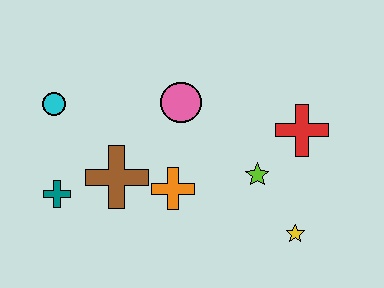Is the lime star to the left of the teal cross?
No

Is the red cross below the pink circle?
Yes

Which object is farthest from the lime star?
The cyan circle is farthest from the lime star.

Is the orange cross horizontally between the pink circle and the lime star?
No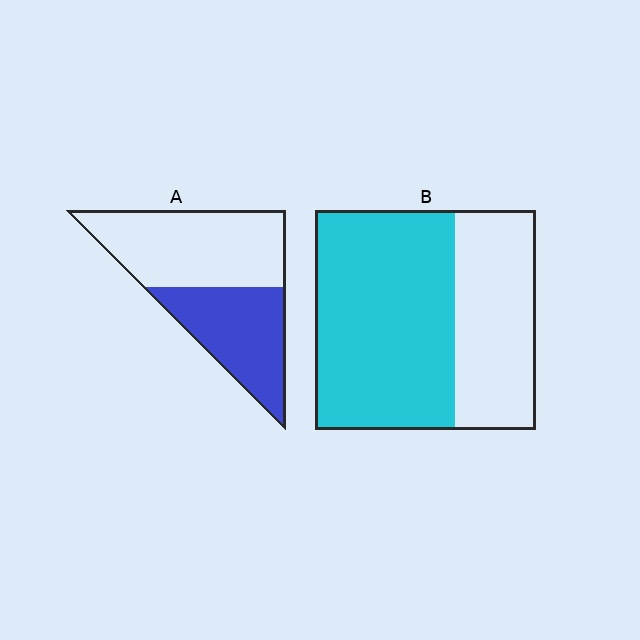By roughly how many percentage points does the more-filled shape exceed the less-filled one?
By roughly 20 percentage points (B over A).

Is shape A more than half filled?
No.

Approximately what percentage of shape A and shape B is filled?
A is approximately 40% and B is approximately 65%.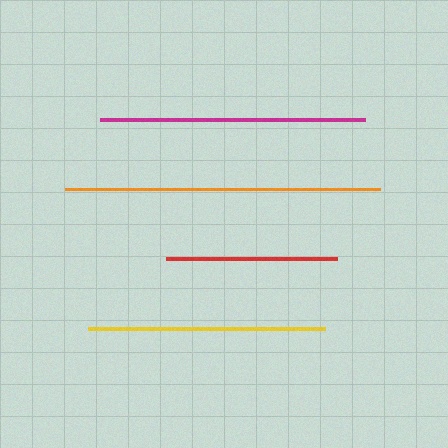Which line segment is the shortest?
The red line is the shortest at approximately 171 pixels.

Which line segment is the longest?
The orange line is the longest at approximately 316 pixels.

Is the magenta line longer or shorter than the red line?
The magenta line is longer than the red line.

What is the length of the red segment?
The red segment is approximately 171 pixels long.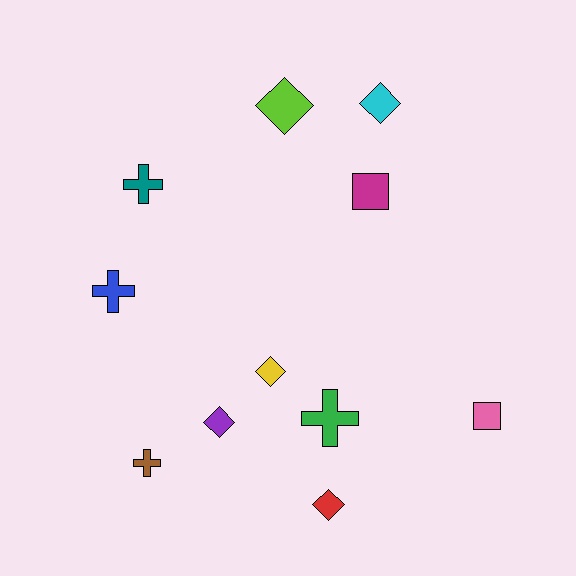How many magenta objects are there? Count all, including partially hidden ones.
There is 1 magenta object.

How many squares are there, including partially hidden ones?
There are 2 squares.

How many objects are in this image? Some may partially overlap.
There are 11 objects.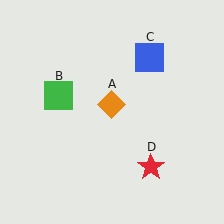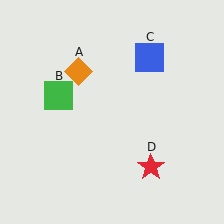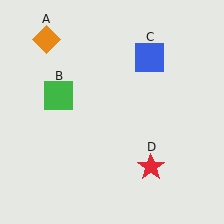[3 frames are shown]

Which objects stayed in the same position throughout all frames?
Green square (object B) and blue square (object C) and red star (object D) remained stationary.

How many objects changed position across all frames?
1 object changed position: orange diamond (object A).